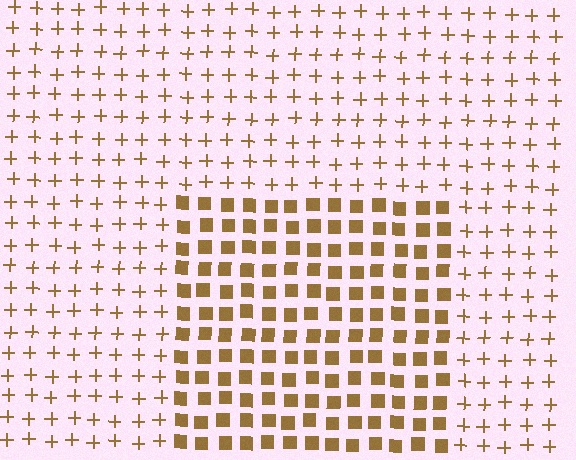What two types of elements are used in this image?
The image uses squares inside the rectangle region and plus signs outside it.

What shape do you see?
I see a rectangle.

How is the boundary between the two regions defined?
The boundary is defined by a change in element shape: squares inside vs. plus signs outside. All elements share the same color and spacing.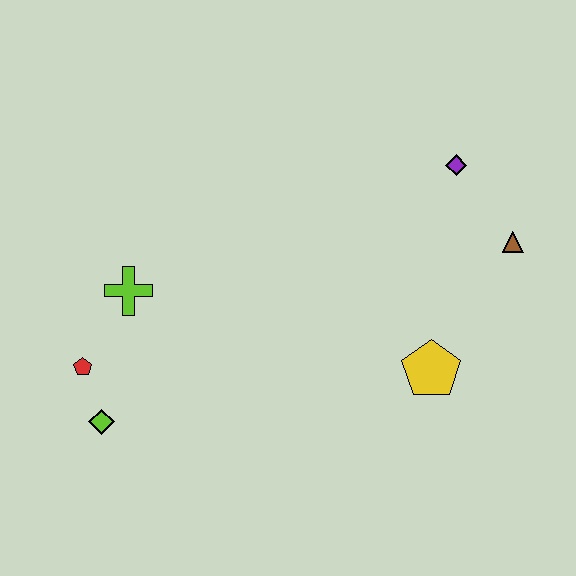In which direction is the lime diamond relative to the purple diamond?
The lime diamond is to the left of the purple diamond.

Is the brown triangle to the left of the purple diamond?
No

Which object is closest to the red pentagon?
The lime diamond is closest to the red pentagon.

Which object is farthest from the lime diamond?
The brown triangle is farthest from the lime diamond.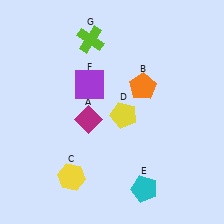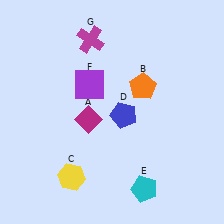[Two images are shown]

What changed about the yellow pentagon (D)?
In Image 1, D is yellow. In Image 2, it changed to blue.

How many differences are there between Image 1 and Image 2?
There are 2 differences between the two images.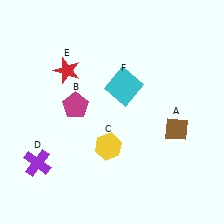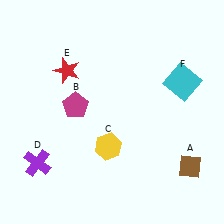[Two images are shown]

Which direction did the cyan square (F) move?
The cyan square (F) moved right.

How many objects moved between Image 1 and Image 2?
2 objects moved between the two images.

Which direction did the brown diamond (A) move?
The brown diamond (A) moved down.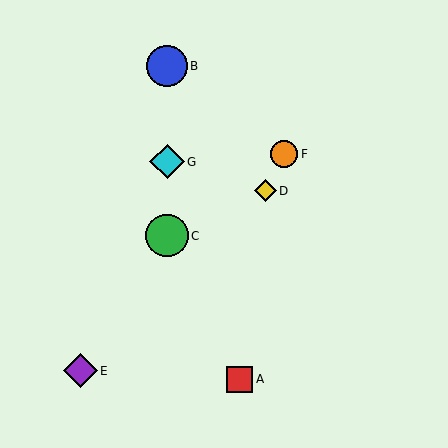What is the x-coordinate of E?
Object E is at x≈80.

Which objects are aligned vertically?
Objects B, C, G are aligned vertically.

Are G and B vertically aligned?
Yes, both are at x≈167.